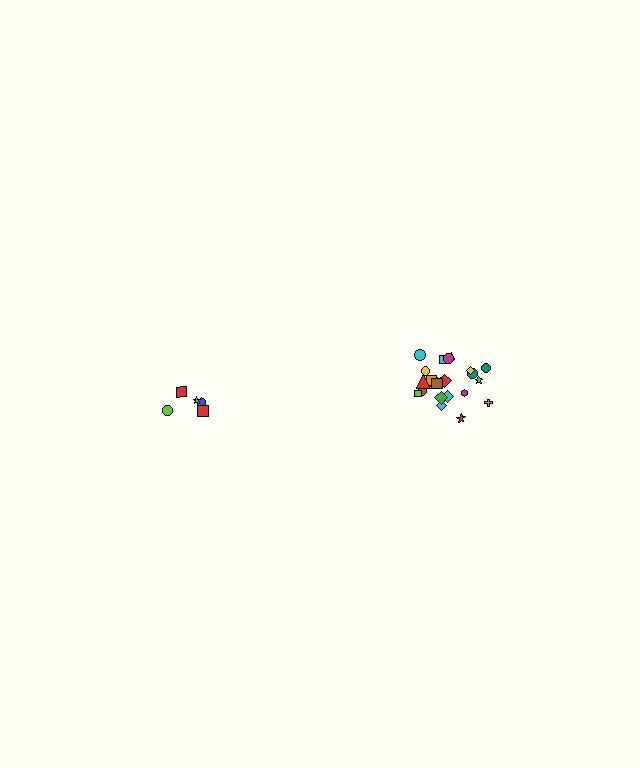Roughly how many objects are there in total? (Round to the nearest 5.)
Roughly 25 objects in total.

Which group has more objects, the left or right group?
The right group.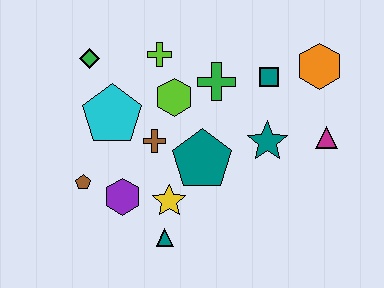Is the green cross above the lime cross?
No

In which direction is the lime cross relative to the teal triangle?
The lime cross is above the teal triangle.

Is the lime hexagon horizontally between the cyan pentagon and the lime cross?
No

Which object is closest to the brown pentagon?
The purple hexagon is closest to the brown pentagon.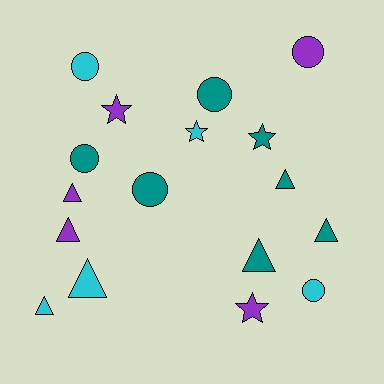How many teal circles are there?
There are 3 teal circles.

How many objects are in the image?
There are 17 objects.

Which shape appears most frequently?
Triangle, with 7 objects.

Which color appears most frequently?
Teal, with 7 objects.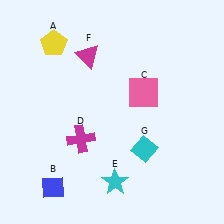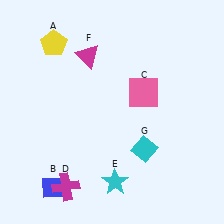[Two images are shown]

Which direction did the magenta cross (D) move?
The magenta cross (D) moved down.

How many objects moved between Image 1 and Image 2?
1 object moved between the two images.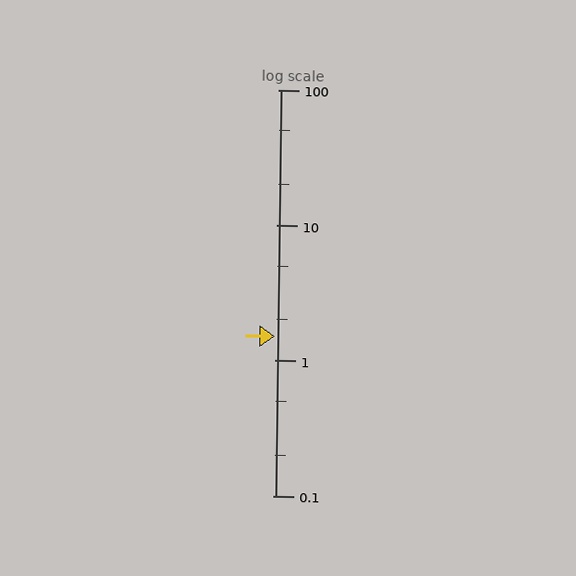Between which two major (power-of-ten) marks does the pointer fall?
The pointer is between 1 and 10.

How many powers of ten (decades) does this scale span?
The scale spans 3 decades, from 0.1 to 100.